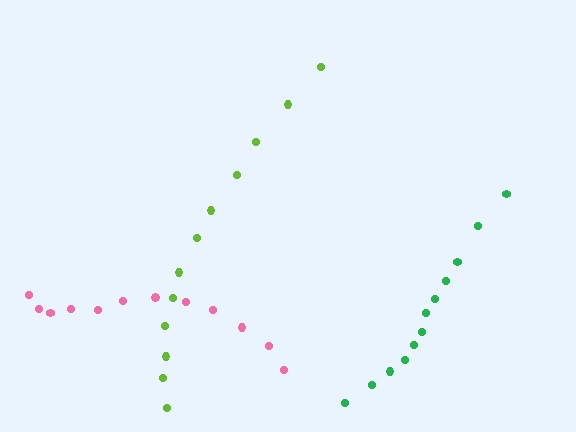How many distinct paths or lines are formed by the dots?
There are 3 distinct paths.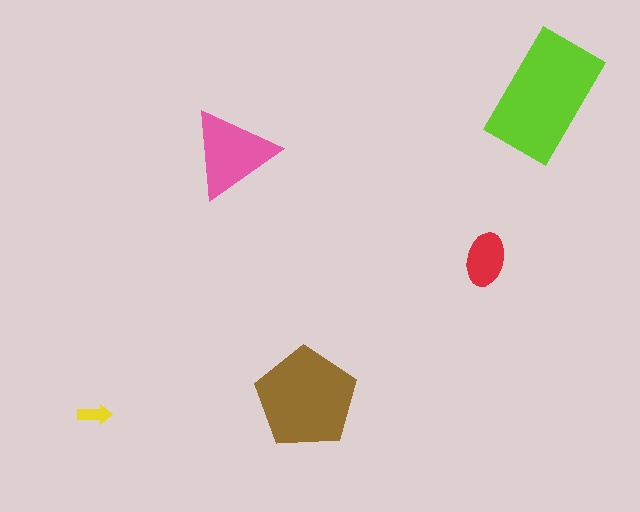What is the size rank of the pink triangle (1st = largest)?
3rd.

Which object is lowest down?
The yellow arrow is bottommost.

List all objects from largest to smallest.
The lime rectangle, the brown pentagon, the pink triangle, the red ellipse, the yellow arrow.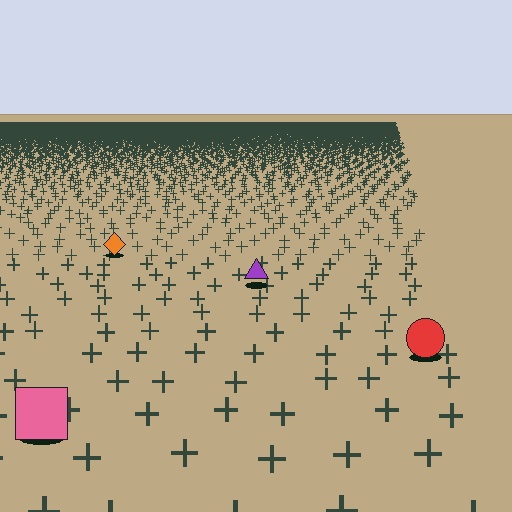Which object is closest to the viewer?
The pink square is closest. The texture marks near it are larger and more spread out.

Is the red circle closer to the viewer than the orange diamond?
Yes. The red circle is closer — you can tell from the texture gradient: the ground texture is coarser near it.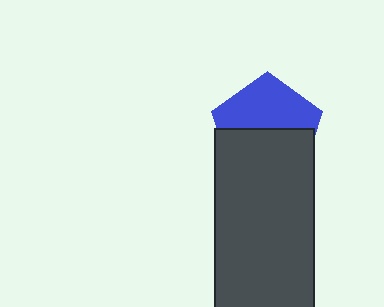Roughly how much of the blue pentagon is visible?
About half of it is visible (roughly 48%).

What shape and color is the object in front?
The object in front is a dark gray rectangle.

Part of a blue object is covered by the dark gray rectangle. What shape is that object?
It is a pentagon.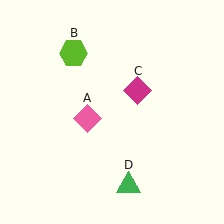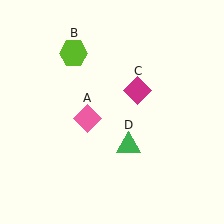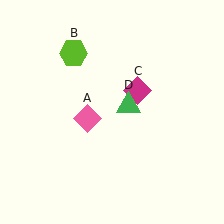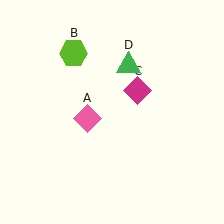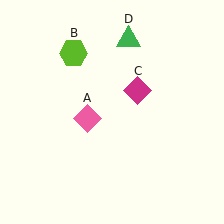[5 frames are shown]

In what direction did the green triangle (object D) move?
The green triangle (object D) moved up.